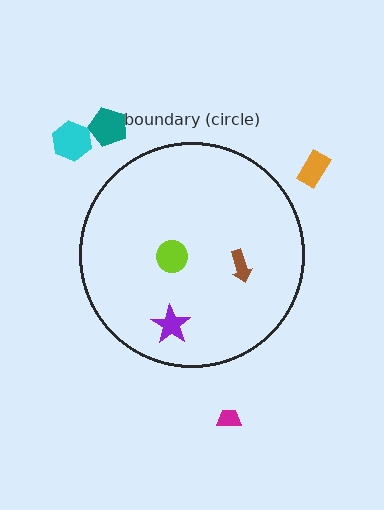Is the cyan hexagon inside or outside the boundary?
Outside.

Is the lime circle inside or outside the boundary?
Inside.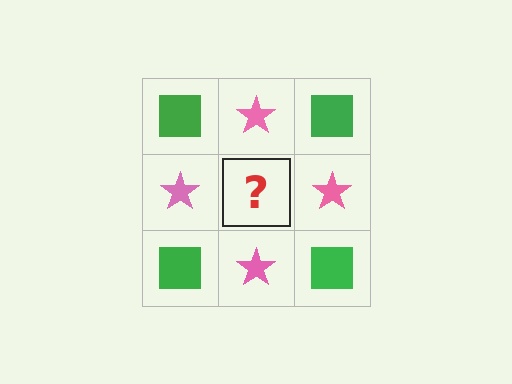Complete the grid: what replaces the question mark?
The question mark should be replaced with a green square.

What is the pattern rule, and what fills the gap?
The rule is that it alternates green square and pink star in a checkerboard pattern. The gap should be filled with a green square.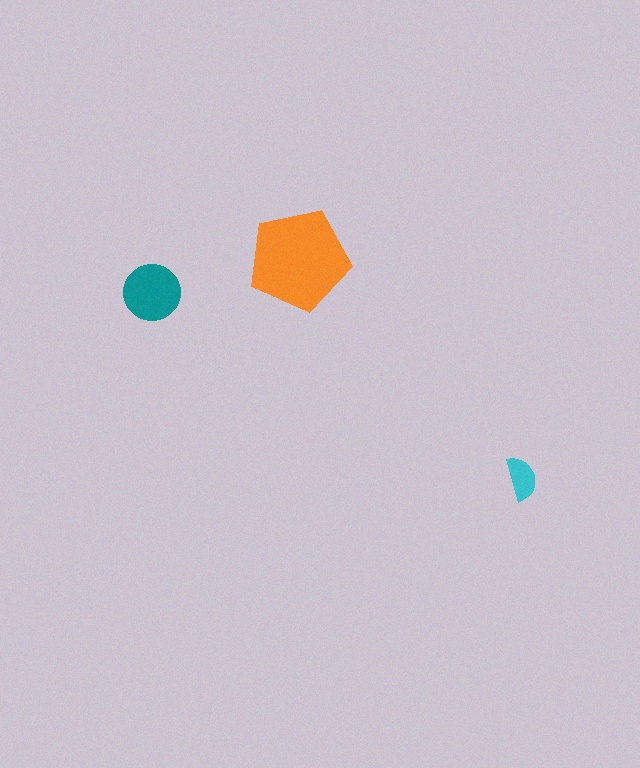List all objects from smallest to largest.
The cyan semicircle, the teal circle, the orange pentagon.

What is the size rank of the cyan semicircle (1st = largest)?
3rd.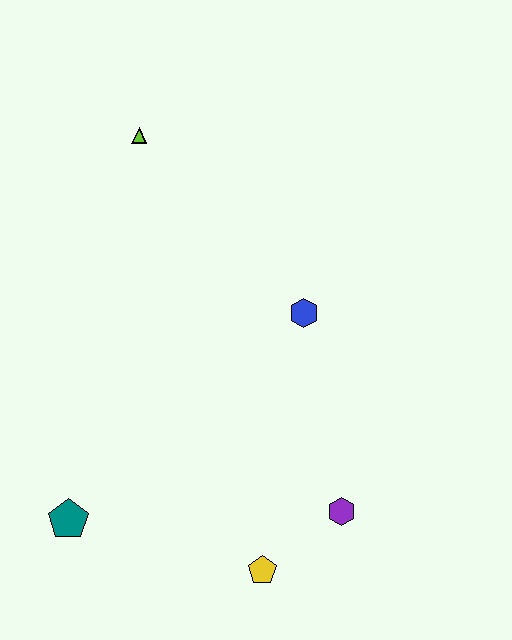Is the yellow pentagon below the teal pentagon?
Yes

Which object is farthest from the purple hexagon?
The lime triangle is farthest from the purple hexagon.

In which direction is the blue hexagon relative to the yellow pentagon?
The blue hexagon is above the yellow pentagon.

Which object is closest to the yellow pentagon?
The purple hexagon is closest to the yellow pentagon.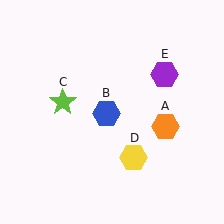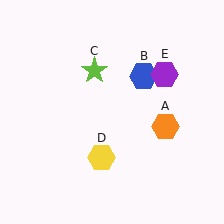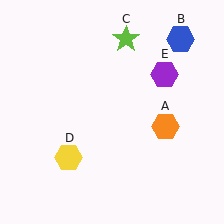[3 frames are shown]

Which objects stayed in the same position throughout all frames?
Orange hexagon (object A) and purple hexagon (object E) remained stationary.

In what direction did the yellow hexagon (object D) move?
The yellow hexagon (object D) moved left.